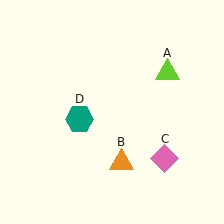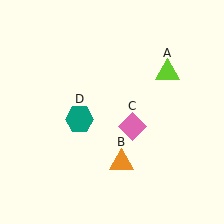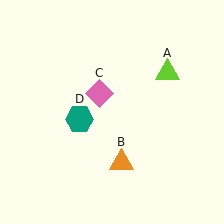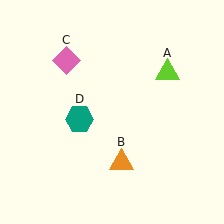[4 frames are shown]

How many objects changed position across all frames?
1 object changed position: pink diamond (object C).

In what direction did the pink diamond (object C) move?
The pink diamond (object C) moved up and to the left.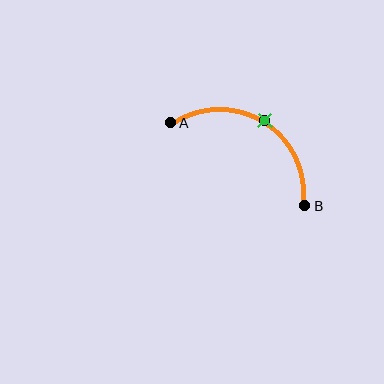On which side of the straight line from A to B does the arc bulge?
The arc bulges above the straight line connecting A and B.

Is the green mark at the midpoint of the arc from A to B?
Yes. The green mark lies on the arc at equal arc-length from both A and B — it is the arc midpoint.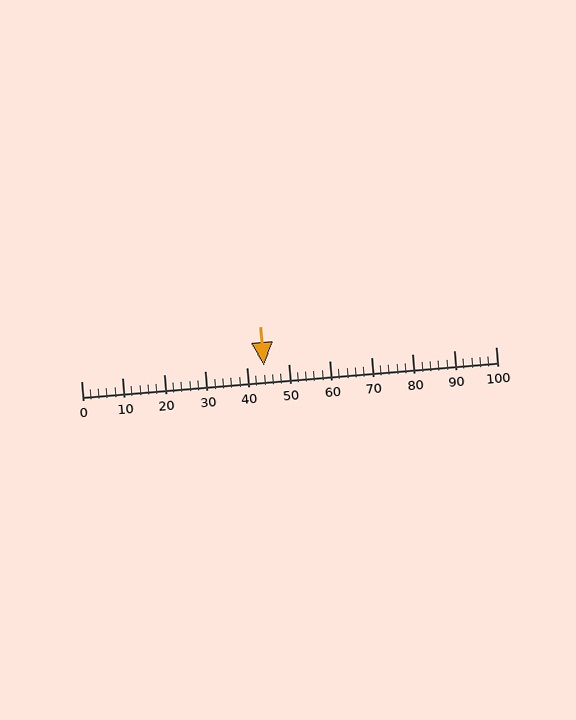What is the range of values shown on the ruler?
The ruler shows values from 0 to 100.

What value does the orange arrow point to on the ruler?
The orange arrow points to approximately 44.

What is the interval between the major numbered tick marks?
The major tick marks are spaced 10 units apart.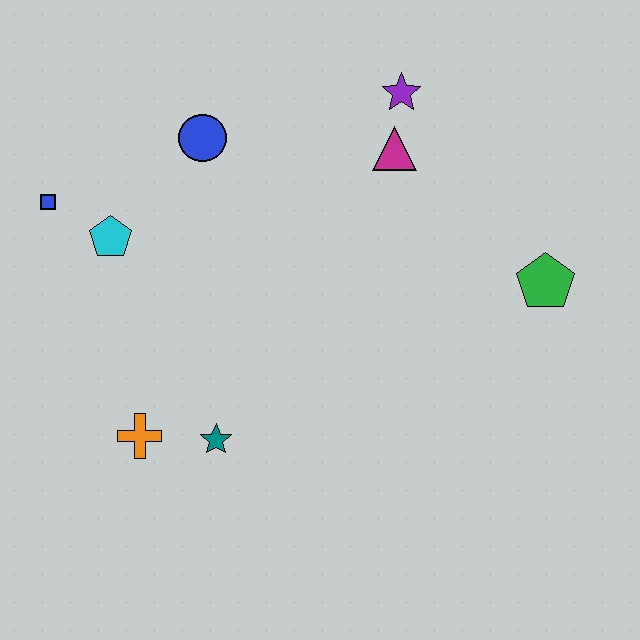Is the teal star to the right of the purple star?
No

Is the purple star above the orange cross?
Yes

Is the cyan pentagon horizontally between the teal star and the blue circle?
No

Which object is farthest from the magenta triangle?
The orange cross is farthest from the magenta triangle.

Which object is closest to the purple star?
The magenta triangle is closest to the purple star.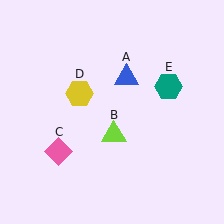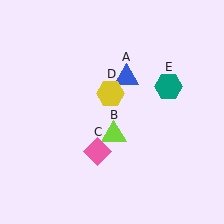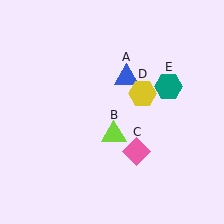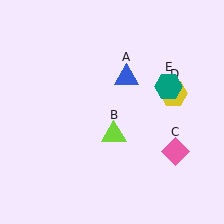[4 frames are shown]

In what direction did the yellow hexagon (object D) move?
The yellow hexagon (object D) moved right.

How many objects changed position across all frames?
2 objects changed position: pink diamond (object C), yellow hexagon (object D).